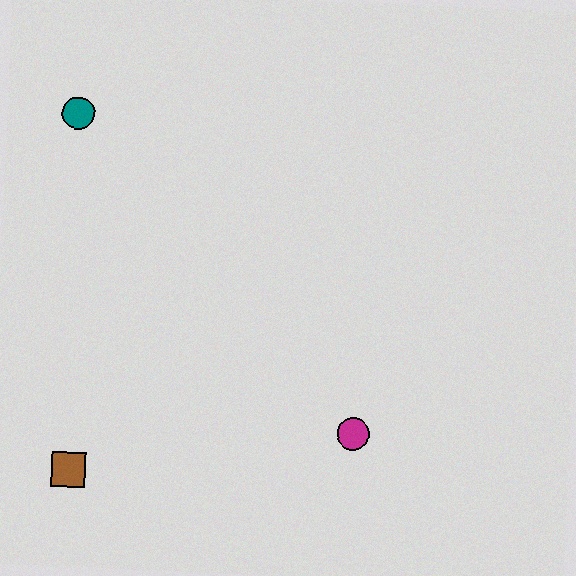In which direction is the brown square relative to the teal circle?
The brown square is below the teal circle.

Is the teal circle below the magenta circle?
No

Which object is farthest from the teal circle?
The magenta circle is farthest from the teal circle.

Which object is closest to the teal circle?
The brown square is closest to the teal circle.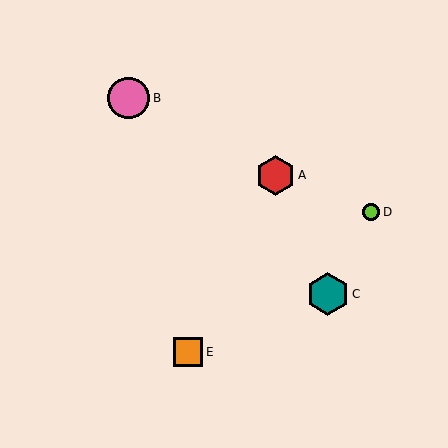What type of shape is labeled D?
Shape D is a lime circle.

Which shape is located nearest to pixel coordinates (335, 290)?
The teal hexagon (labeled C) at (328, 294) is nearest to that location.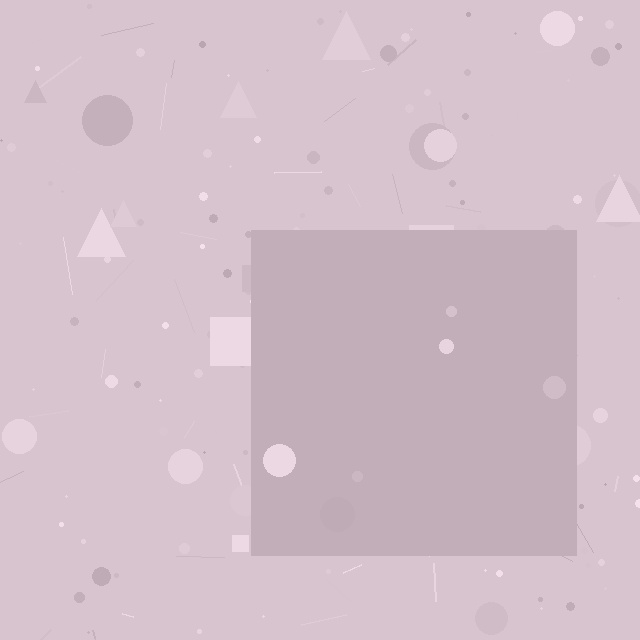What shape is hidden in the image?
A square is hidden in the image.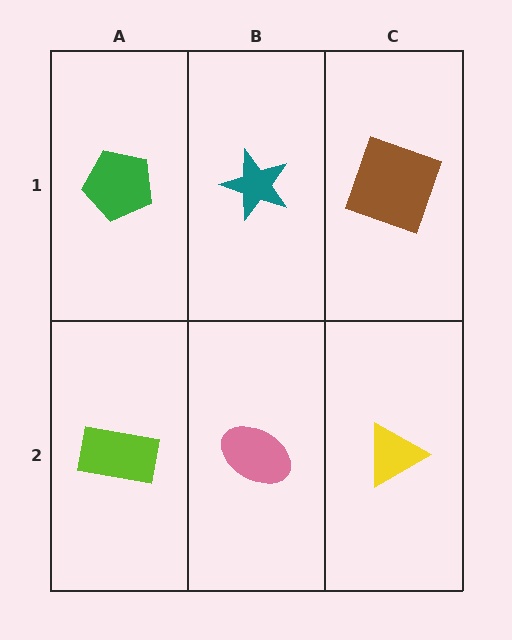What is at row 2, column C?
A yellow triangle.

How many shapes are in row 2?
3 shapes.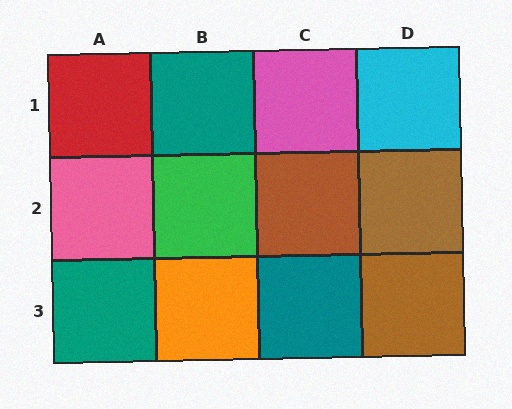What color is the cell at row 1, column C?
Pink.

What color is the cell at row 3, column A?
Teal.